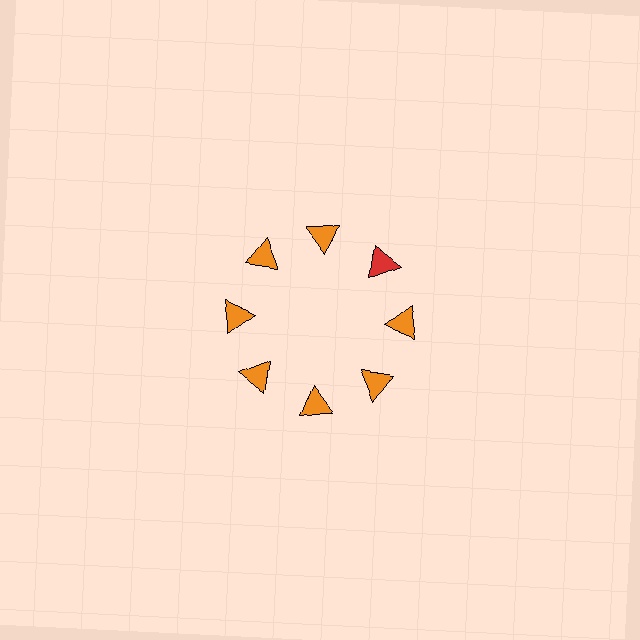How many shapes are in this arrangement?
There are 8 shapes arranged in a ring pattern.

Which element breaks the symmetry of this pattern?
The red triangle at roughly the 2 o'clock position breaks the symmetry. All other shapes are orange triangles.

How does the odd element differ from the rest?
It has a different color: red instead of orange.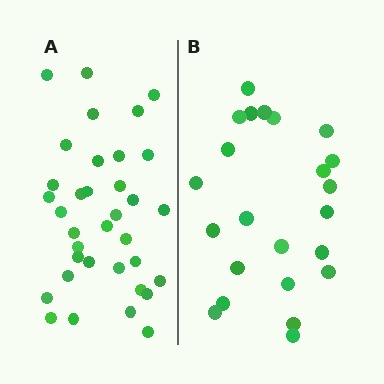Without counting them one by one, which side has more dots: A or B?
Region A (the left region) has more dots.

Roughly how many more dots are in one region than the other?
Region A has roughly 12 or so more dots than region B.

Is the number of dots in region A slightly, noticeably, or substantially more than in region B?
Region A has substantially more. The ratio is roughly 1.5 to 1.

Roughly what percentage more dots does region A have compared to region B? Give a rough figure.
About 50% more.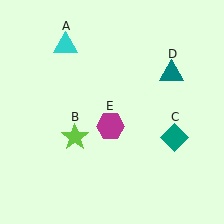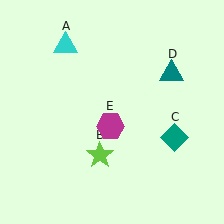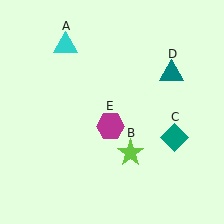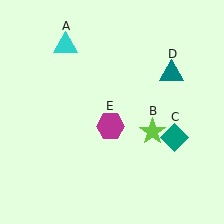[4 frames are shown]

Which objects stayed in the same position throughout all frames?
Cyan triangle (object A) and teal diamond (object C) and teal triangle (object D) and magenta hexagon (object E) remained stationary.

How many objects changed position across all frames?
1 object changed position: lime star (object B).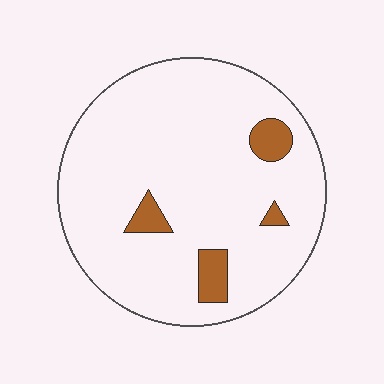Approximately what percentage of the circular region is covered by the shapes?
Approximately 10%.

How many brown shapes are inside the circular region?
4.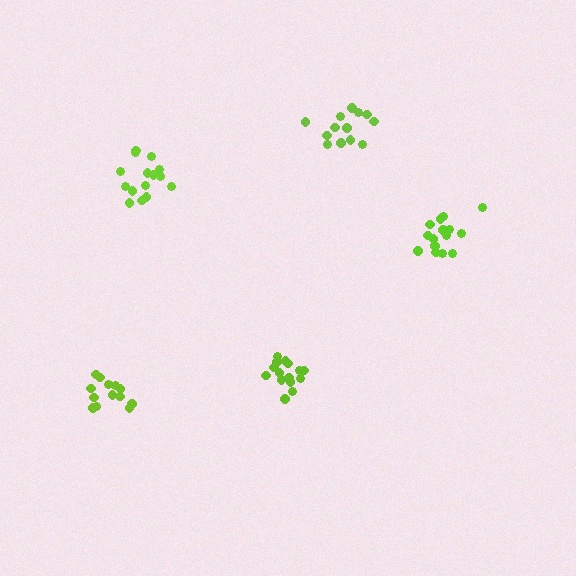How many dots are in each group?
Group 1: 13 dots, Group 2: 15 dots, Group 3: 16 dots, Group 4: 15 dots, Group 5: 13 dots (72 total).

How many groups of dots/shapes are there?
There are 5 groups.